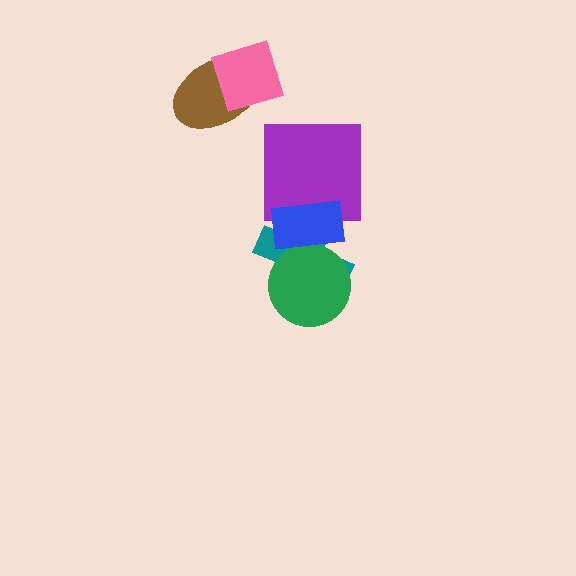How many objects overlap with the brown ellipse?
1 object overlaps with the brown ellipse.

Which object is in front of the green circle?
The blue rectangle is in front of the green circle.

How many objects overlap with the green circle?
2 objects overlap with the green circle.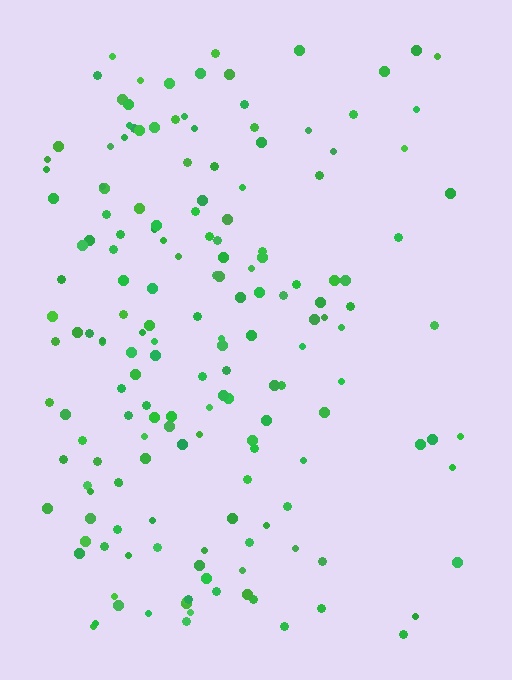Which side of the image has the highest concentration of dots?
The left.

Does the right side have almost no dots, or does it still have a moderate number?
Still a moderate number, just noticeably fewer than the left.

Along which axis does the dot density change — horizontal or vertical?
Horizontal.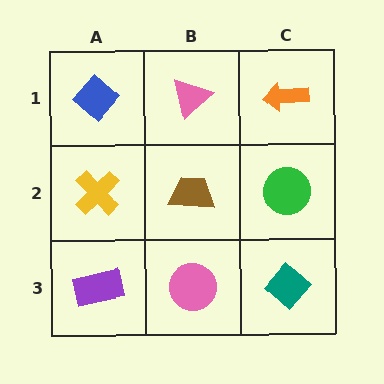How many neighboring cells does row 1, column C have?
2.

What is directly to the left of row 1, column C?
A pink triangle.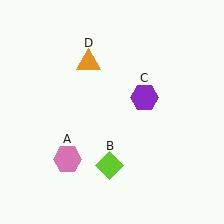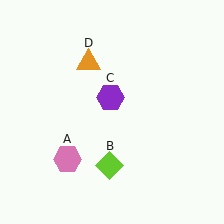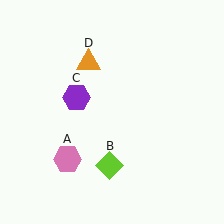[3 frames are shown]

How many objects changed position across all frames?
1 object changed position: purple hexagon (object C).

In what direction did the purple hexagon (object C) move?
The purple hexagon (object C) moved left.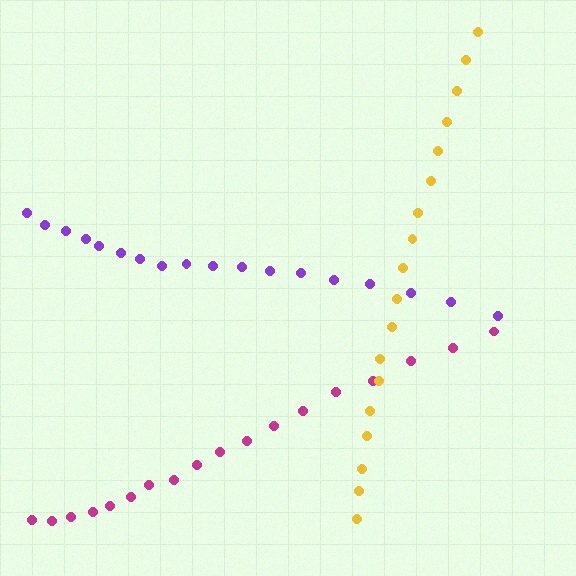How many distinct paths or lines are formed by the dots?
There are 3 distinct paths.